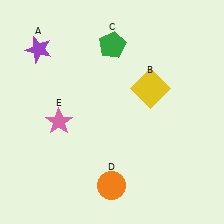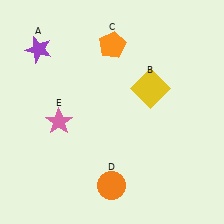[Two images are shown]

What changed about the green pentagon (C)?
In Image 1, C is green. In Image 2, it changed to orange.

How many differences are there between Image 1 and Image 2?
There is 1 difference between the two images.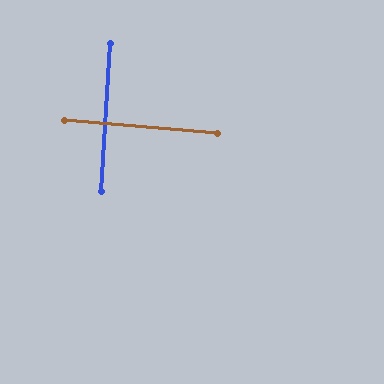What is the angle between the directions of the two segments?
Approximately 89 degrees.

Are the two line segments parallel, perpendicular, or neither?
Perpendicular — they meet at approximately 89°.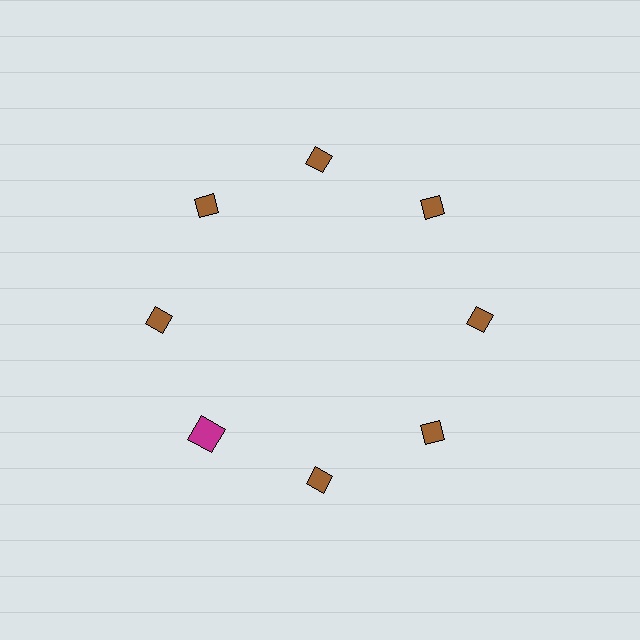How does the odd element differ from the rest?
It differs in both color (magenta instead of brown) and shape (square instead of diamond).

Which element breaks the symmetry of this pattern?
The magenta square at roughly the 8 o'clock position breaks the symmetry. All other shapes are brown diamonds.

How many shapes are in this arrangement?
There are 8 shapes arranged in a ring pattern.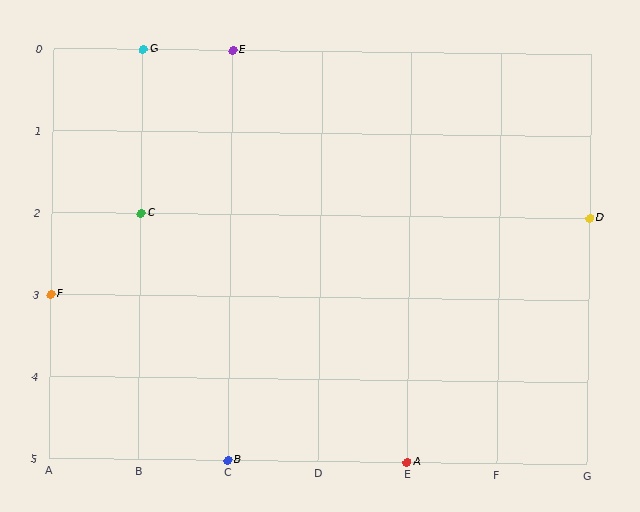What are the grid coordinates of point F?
Point F is at grid coordinates (A, 3).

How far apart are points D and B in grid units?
Points D and B are 4 columns and 3 rows apart (about 5.0 grid units diagonally).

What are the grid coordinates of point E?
Point E is at grid coordinates (C, 0).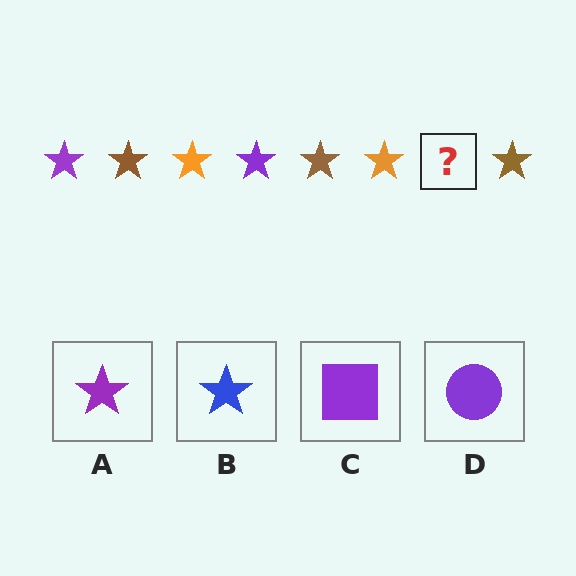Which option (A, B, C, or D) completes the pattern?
A.